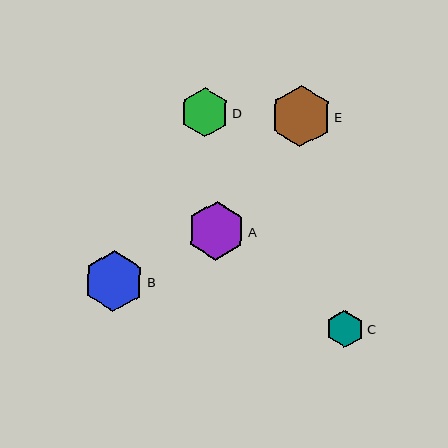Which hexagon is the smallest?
Hexagon C is the smallest with a size of approximately 37 pixels.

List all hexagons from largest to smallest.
From largest to smallest: E, B, A, D, C.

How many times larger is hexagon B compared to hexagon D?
Hexagon B is approximately 1.2 times the size of hexagon D.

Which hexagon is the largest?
Hexagon E is the largest with a size of approximately 61 pixels.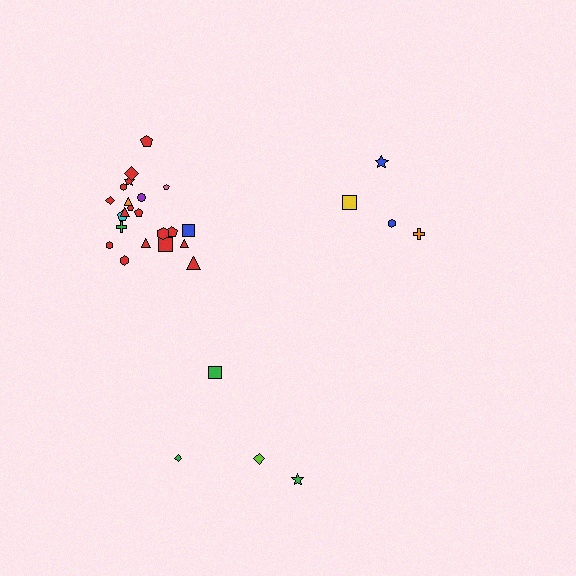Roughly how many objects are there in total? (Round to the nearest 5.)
Roughly 30 objects in total.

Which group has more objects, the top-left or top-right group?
The top-left group.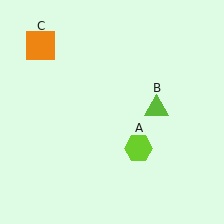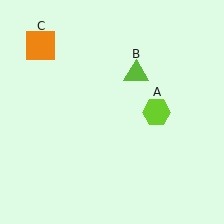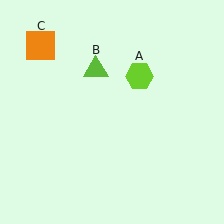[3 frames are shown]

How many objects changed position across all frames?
2 objects changed position: lime hexagon (object A), lime triangle (object B).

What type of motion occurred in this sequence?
The lime hexagon (object A), lime triangle (object B) rotated counterclockwise around the center of the scene.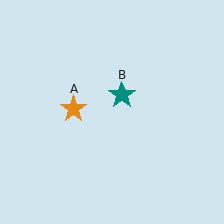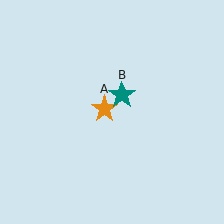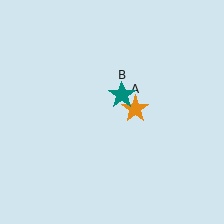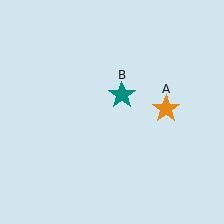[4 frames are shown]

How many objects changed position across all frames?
1 object changed position: orange star (object A).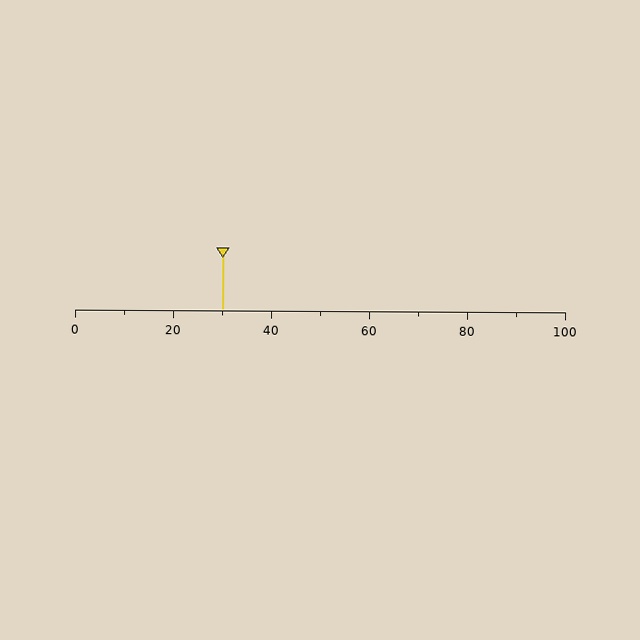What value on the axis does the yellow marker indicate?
The marker indicates approximately 30.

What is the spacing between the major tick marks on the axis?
The major ticks are spaced 20 apart.